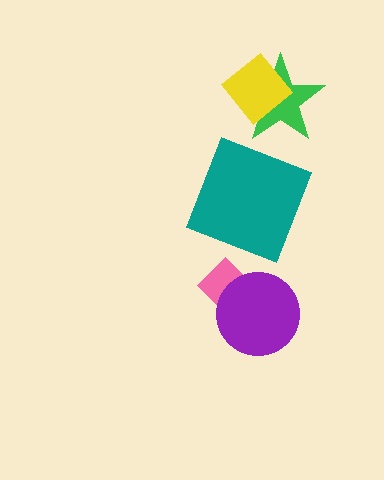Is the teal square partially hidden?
No, no other shape covers it.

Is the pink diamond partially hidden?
Yes, it is partially covered by another shape.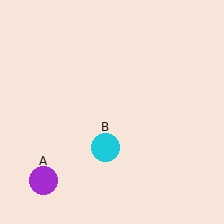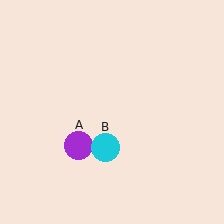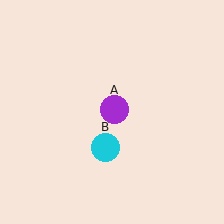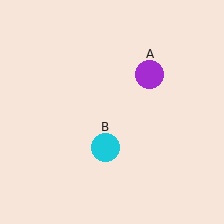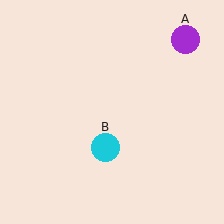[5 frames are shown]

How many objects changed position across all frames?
1 object changed position: purple circle (object A).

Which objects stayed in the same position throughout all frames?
Cyan circle (object B) remained stationary.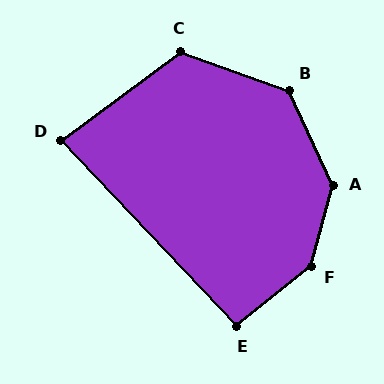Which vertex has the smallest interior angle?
D, at approximately 83 degrees.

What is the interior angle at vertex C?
Approximately 124 degrees (obtuse).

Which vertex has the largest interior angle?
F, at approximately 143 degrees.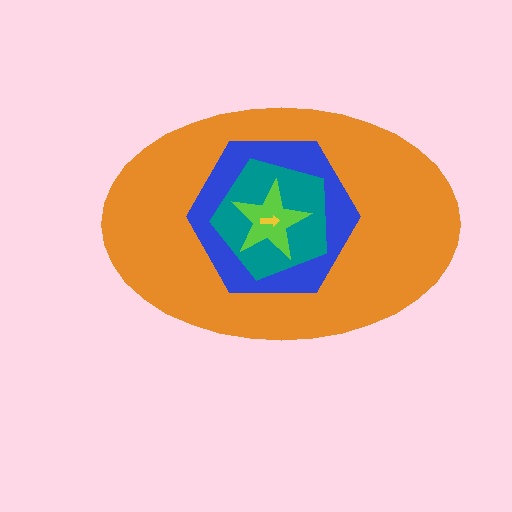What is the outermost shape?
The orange ellipse.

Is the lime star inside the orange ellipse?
Yes.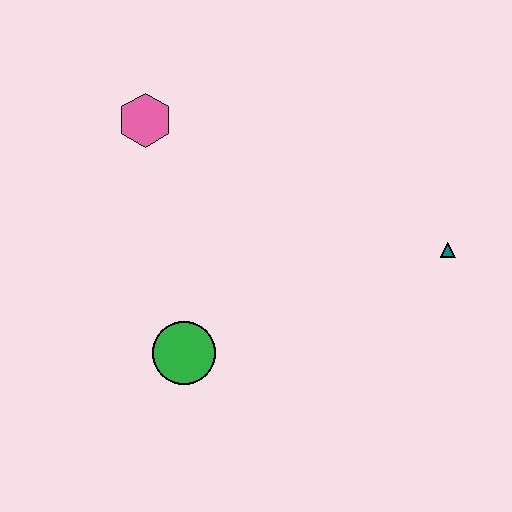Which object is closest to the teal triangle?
The green circle is closest to the teal triangle.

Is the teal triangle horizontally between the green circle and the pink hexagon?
No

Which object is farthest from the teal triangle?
The pink hexagon is farthest from the teal triangle.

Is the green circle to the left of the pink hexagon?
No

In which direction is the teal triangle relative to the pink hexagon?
The teal triangle is to the right of the pink hexagon.